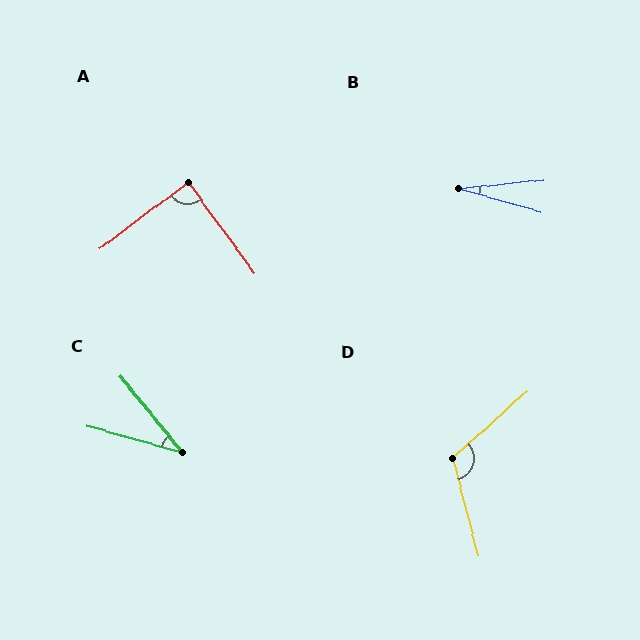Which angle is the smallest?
B, at approximately 22 degrees.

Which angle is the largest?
D, at approximately 117 degrees.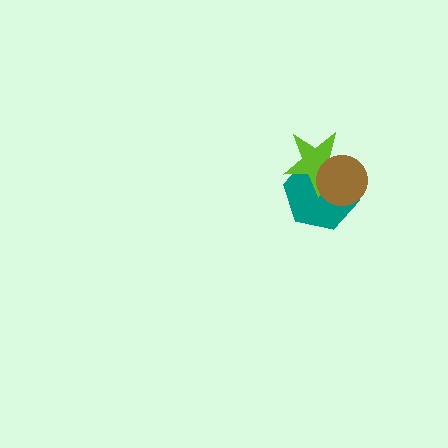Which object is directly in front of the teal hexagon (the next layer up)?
The lime star is directly in front of the teal hexagon.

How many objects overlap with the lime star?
2 objects overlap with the lime star.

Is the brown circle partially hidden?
No, no other shape covers it.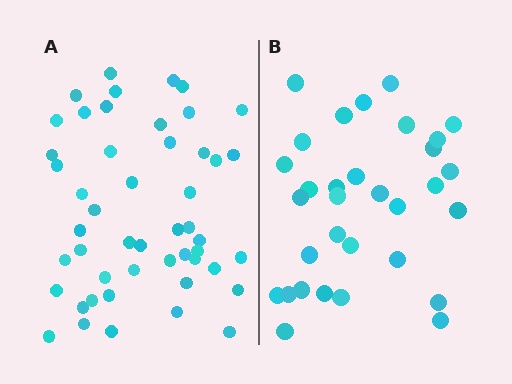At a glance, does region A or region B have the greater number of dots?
Region A (the left region) has more dots.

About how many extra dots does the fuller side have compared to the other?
Region A has approximately 15 more dots than region B.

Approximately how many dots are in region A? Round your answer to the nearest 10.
About 50 dots. (The exact count is 49, which rounds to 50.)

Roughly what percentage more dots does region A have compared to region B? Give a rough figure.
About 55% more.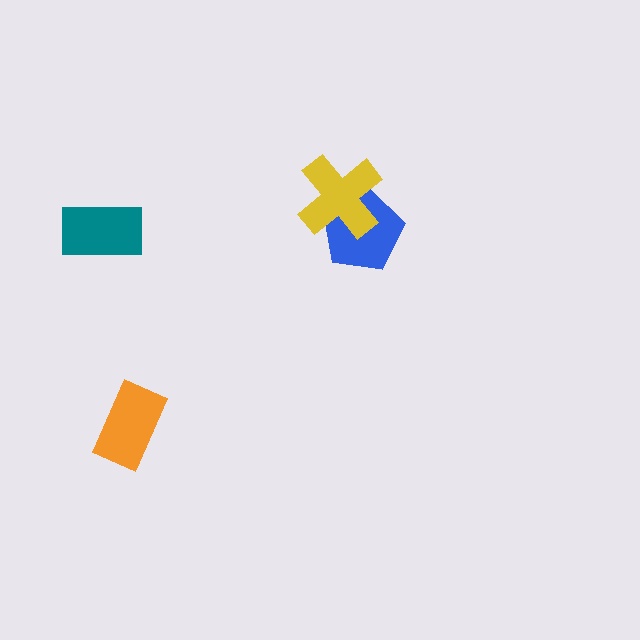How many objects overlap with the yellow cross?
1 object overlaps with the yellow cross.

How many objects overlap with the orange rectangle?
0 objects overlap with the orange rectangle.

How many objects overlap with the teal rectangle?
0 objects overlap with the teal rectangle.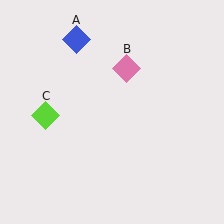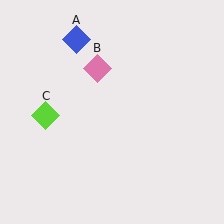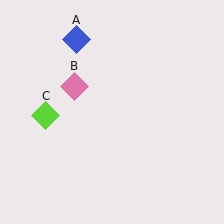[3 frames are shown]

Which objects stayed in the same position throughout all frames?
Blue diamond (object A) and lime diamond (object C) remained stationary.